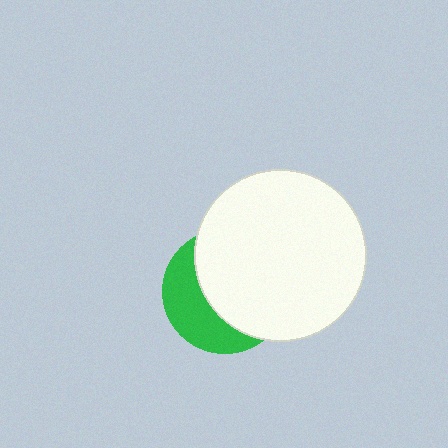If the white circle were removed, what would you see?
You would see the complete green circle.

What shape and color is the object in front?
The object in front is a white circle.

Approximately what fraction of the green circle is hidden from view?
Roughly 62% of the green circle is hidden behind the white circle.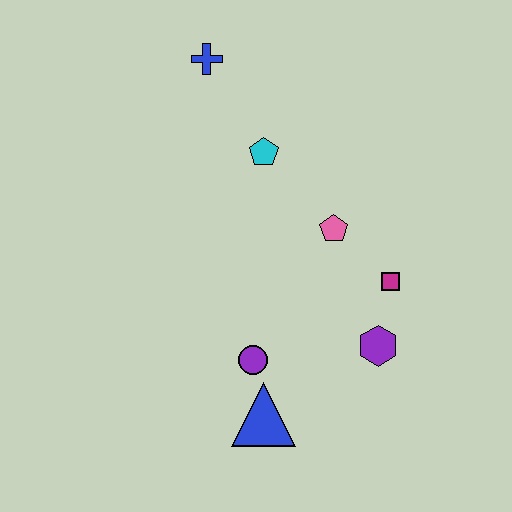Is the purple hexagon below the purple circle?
No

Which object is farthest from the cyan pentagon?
The blue triangle is farthest from the cyan pentagon.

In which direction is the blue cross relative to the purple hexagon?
The blue cross is above the purple hexagon.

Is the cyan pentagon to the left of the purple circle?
No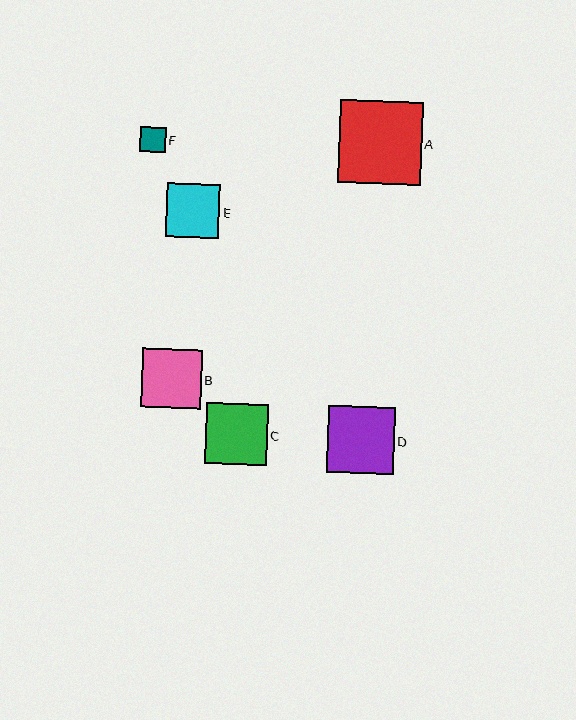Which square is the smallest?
Square F is the smallest with a size of approximately 26 pixels.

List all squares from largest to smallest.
From largest to smallest: A, D, C, B, E, F.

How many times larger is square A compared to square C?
Square A is approximately 1.4 times the size of square C.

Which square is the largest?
Square A is the largest with a size of approximately 83 pixels.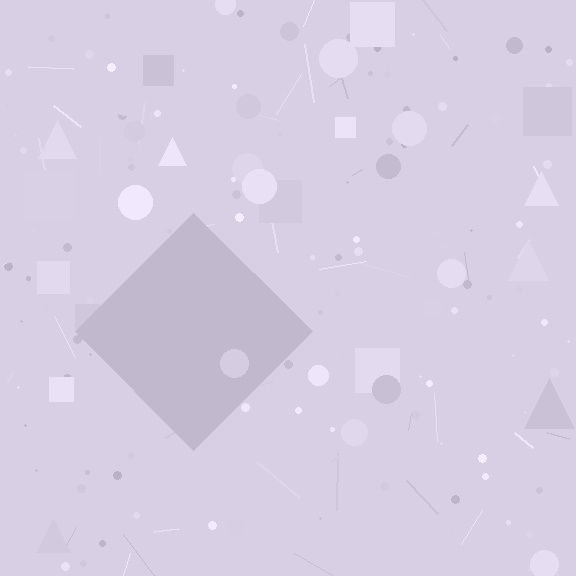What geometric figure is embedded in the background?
A diamond is embedded in the background.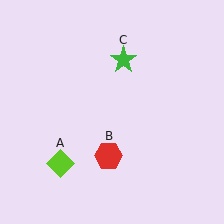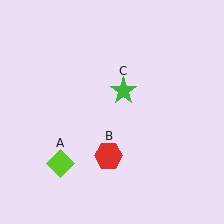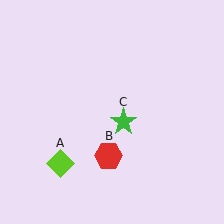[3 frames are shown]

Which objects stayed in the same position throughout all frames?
Lime diamond (object A) and red hexagon (object B) remained stationary.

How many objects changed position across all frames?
1 object changed position: green star (object C).